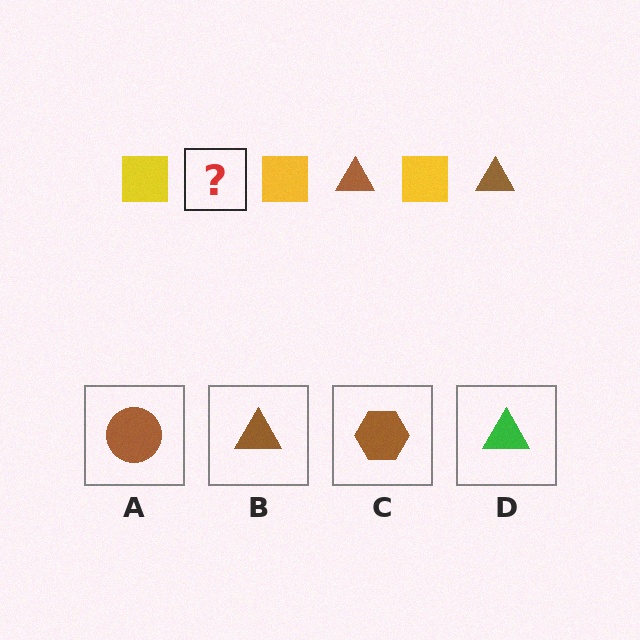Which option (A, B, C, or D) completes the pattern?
B.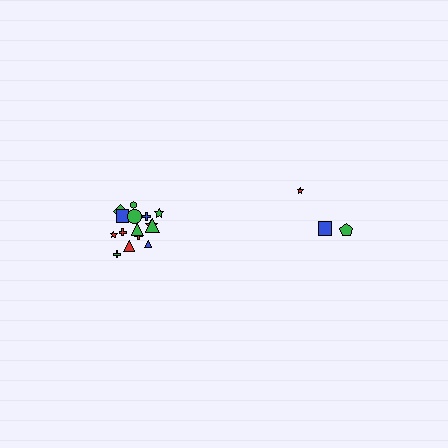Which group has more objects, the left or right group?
The left group.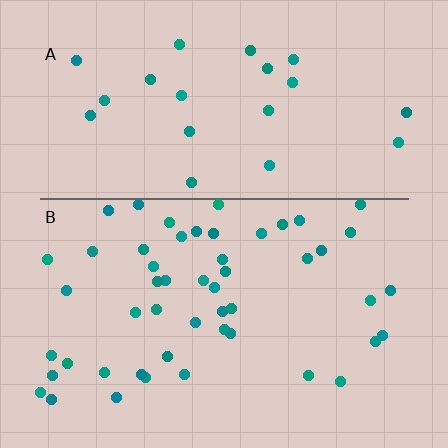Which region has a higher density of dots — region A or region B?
B (the bottom).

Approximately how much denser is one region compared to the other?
Approximately 2.3× — region B over region A.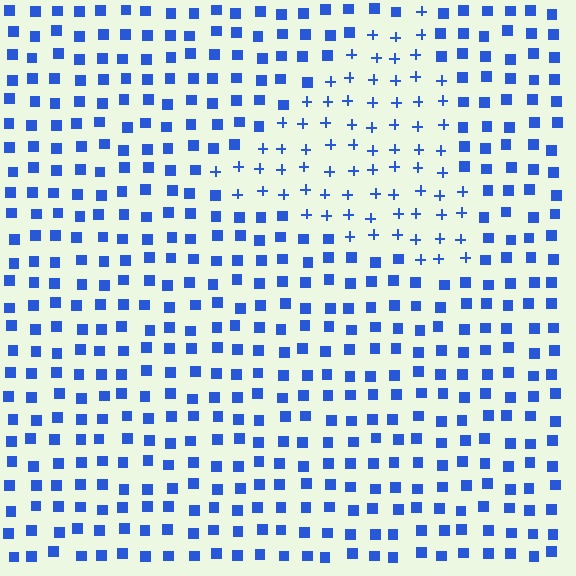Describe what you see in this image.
The image is filled with small blue elements arranged in a uniform grid. A triangle-shaped region contains plus signs, while the surrounding area contains squares. The boundary is defined purely by the change in element shape.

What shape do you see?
I see a triangle.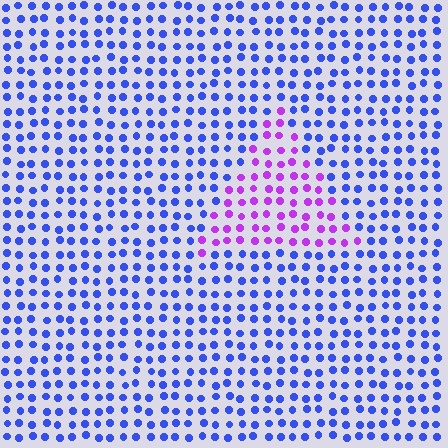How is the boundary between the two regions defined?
The boundary is defined purely by a slight shift in hue (about 56 degrees). Spacing, size, and orientation are identical on both sides.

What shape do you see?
I see a triangle.